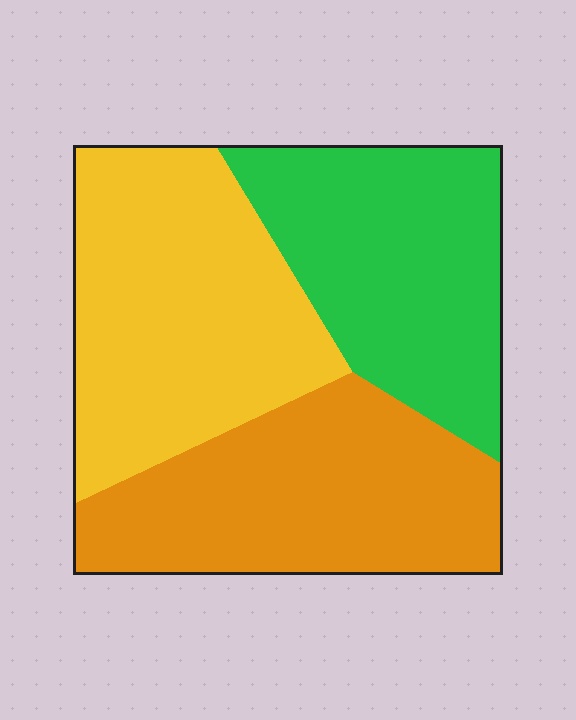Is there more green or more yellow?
Yellow.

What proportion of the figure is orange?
Orange covers 33% of the figure.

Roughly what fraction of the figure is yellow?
Yellow takes up about three eighths (3/8) of the figure.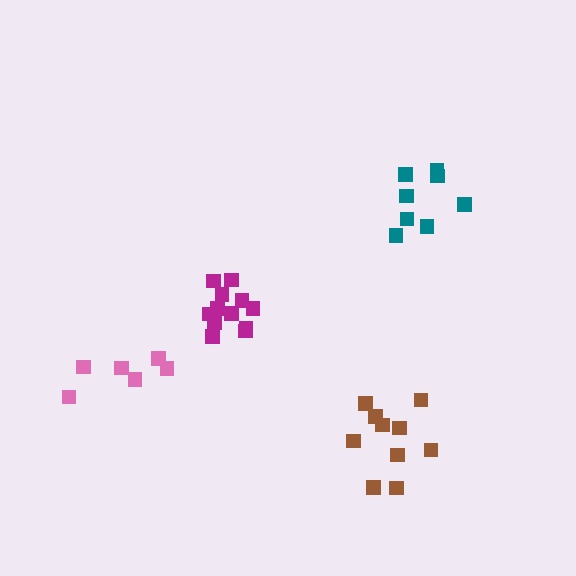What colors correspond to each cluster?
The clusters are colored: magenta, brown, pink, teal.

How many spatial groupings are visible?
There are 4 spatial groupings.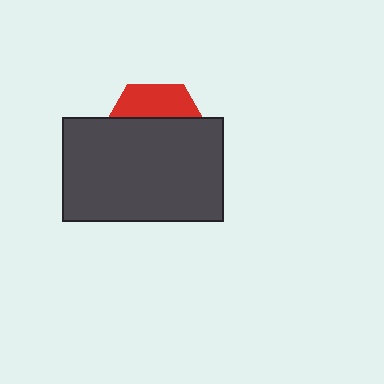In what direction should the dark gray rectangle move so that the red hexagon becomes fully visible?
The dark gray rectangle should move down. That is the shortest direction to clear the overlap and leave the red hexagon fully visible.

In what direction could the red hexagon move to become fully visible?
The red hexagon could move up. That would shift it out from behind the dark gray rectangle entirely.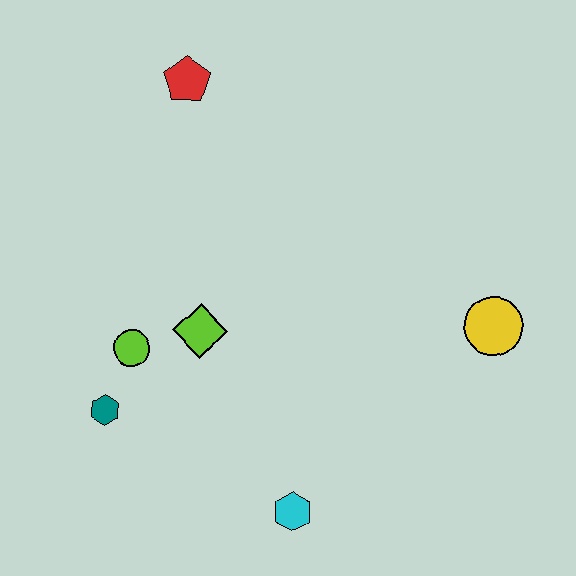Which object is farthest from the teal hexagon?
The yellow circle is farthest from the teal hexagon.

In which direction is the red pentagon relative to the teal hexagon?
The red pentagon is above the teal hexagon.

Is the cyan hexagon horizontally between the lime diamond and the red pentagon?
No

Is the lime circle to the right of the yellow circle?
No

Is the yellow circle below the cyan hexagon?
No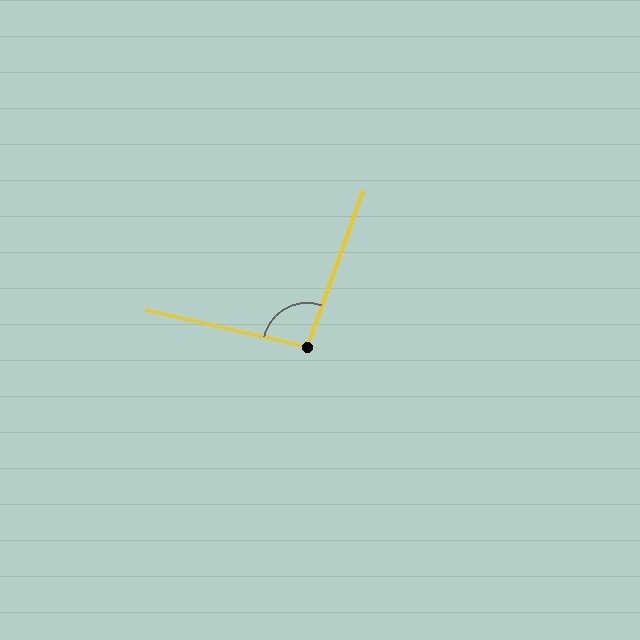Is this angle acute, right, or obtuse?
It is obtuse.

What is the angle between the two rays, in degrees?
Approximately 97 degrees.